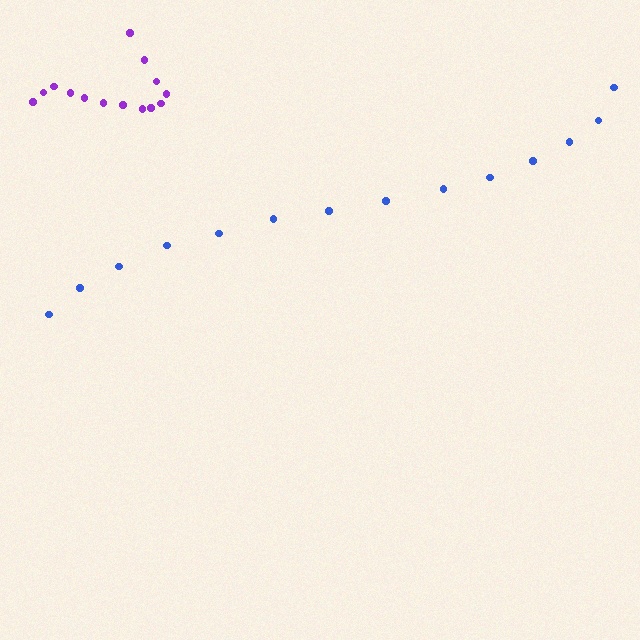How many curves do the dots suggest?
There are 2 distinct paths.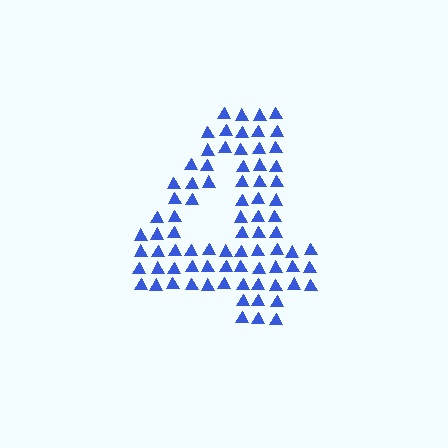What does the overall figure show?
The overall figure shows the digit 4.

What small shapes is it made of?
It is made of small triangles.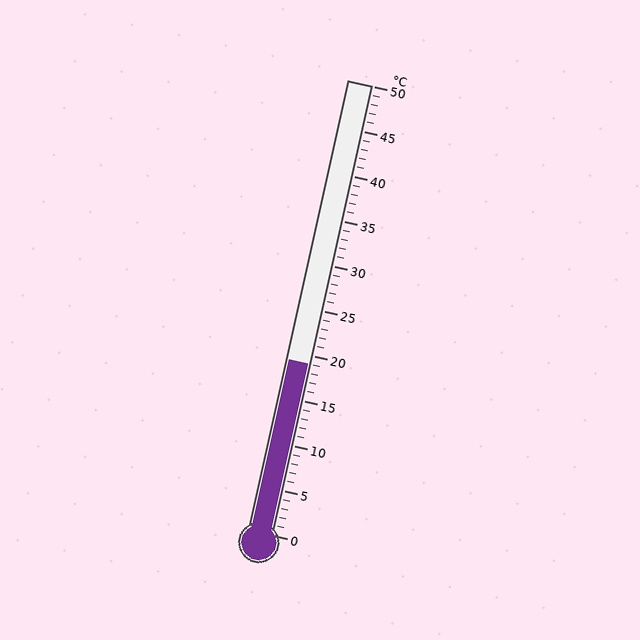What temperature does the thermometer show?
The thermometer shows approximately 19°C.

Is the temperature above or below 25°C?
The temperature is below 25°C.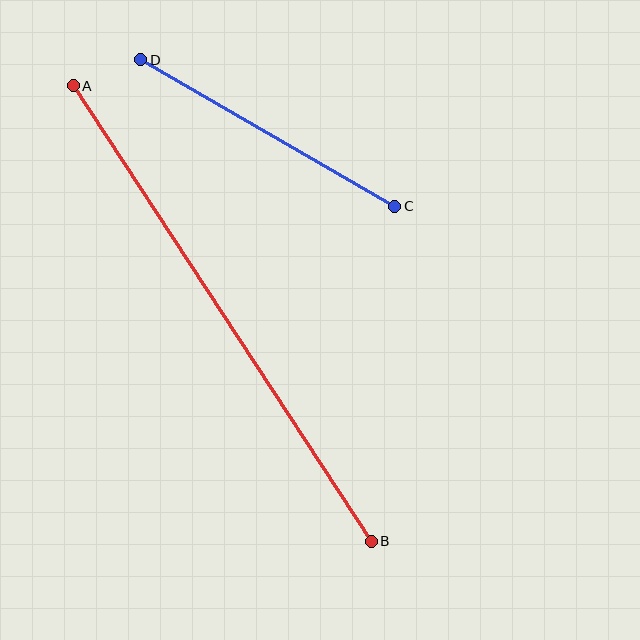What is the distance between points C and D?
The distance is approximately 294 pixels.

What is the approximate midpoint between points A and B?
The midpoint is at approximately (222, 314) pixels.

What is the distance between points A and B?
The distance is approximately 544 pixels.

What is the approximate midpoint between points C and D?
The midpoint is at approximately (268, 133) pixels.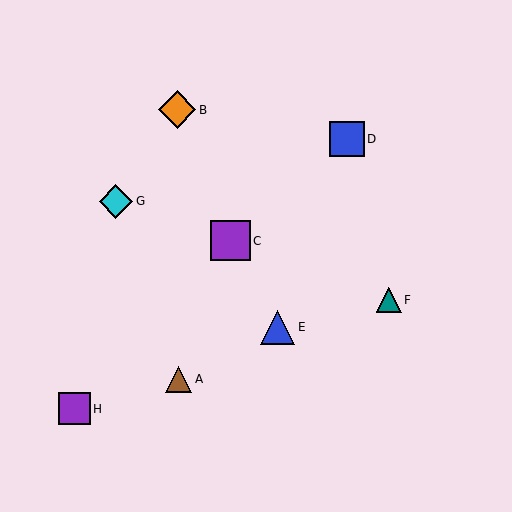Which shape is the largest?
The purple square (labeled C) is the largest.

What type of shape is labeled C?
Shape C is a purple square.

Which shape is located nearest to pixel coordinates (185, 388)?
The brown triangle (labeled A) at (179, 379) is nearest to that location.